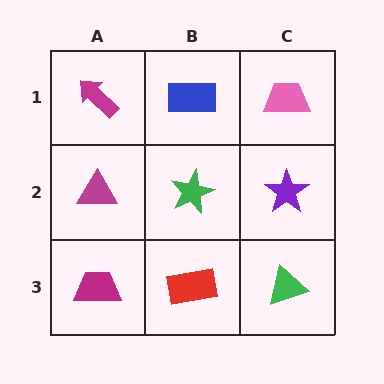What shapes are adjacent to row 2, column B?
A blue rectangle (row 1, column B), a red rectangle (row 3, column B), a magenta triangle (row 2, column A), a purple star (row 2, column C).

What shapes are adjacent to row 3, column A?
A magenta triangle (row 2, column A), a red rectangle (row 3, column B).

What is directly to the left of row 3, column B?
A magenta trapezoid.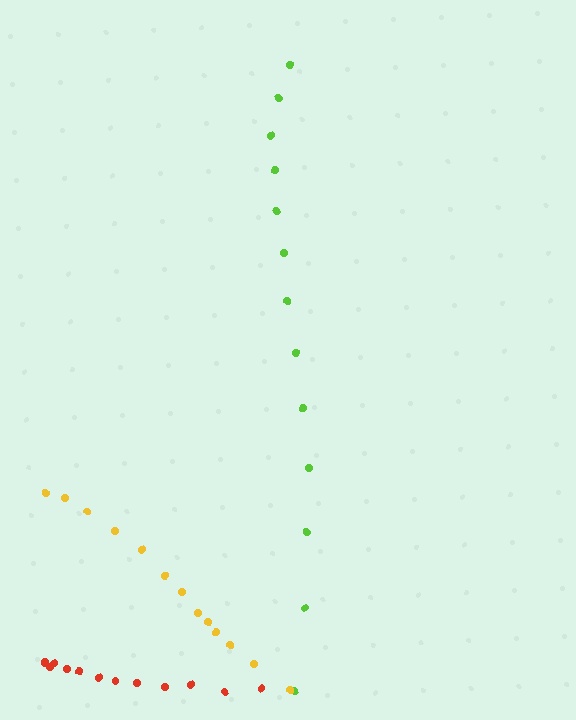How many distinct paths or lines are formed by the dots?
There are 3 distinct paths.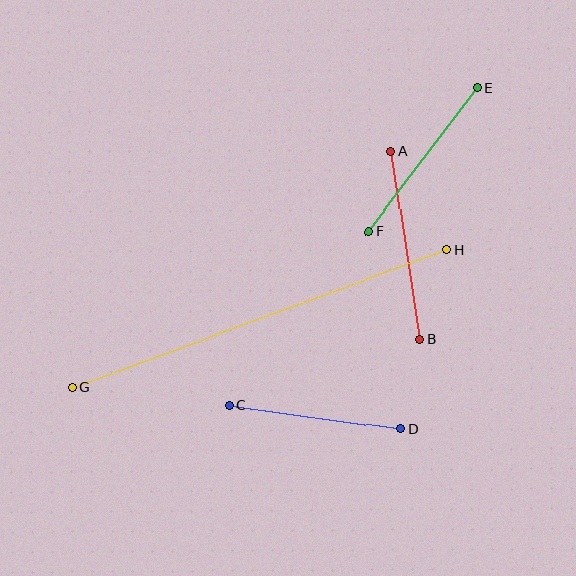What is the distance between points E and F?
The distance is approximately 180 pixels.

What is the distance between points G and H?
The distance is approximately 399 pixels.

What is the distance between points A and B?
The distance is approximately 190 pixels.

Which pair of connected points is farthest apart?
Points G and H are farthest apart.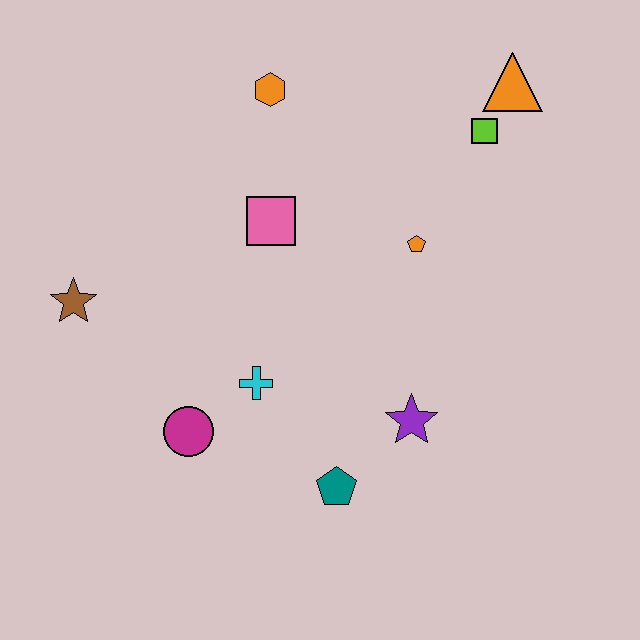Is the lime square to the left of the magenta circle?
No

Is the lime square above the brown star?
Yes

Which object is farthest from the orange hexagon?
The teal pentagon is farthest from the orange hexagon.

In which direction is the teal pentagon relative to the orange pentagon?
The teal pentagon is below the orange pentagon.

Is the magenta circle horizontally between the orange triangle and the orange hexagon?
No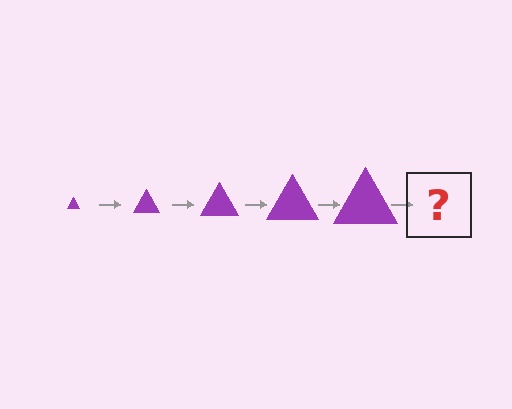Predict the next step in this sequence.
The next step is a purple triangle, larger than the previous one.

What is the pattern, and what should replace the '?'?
The pattern is that the triangle gets progressively larger each step. The '?' should be a purple triangle, larger than the previous one.